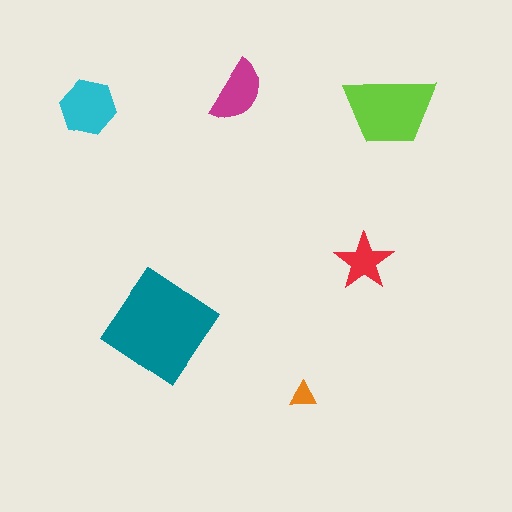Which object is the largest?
The teal diamond.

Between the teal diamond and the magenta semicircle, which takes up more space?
The teal diamond.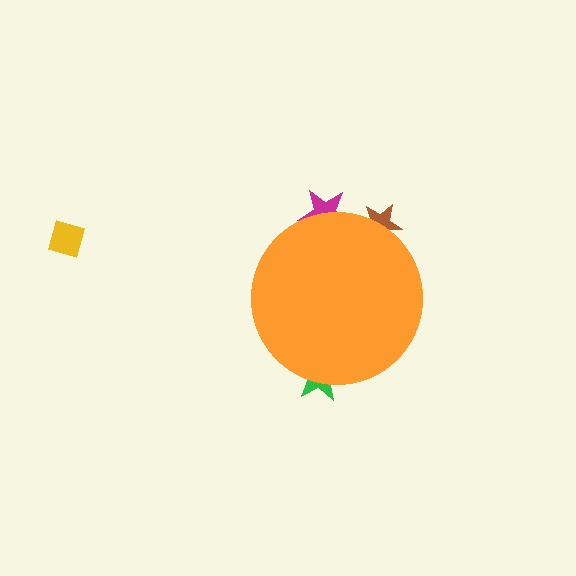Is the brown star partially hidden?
Yes, the brown star is partially hidden behind the orange circle.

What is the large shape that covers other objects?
An orange circle.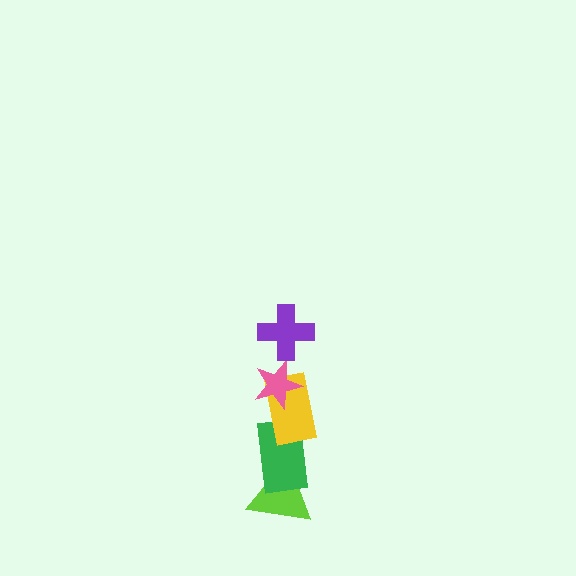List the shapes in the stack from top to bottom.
From top to bottom: the purple cross, the pink star, the yellow rectangle, the green rectangle, the lime triangle.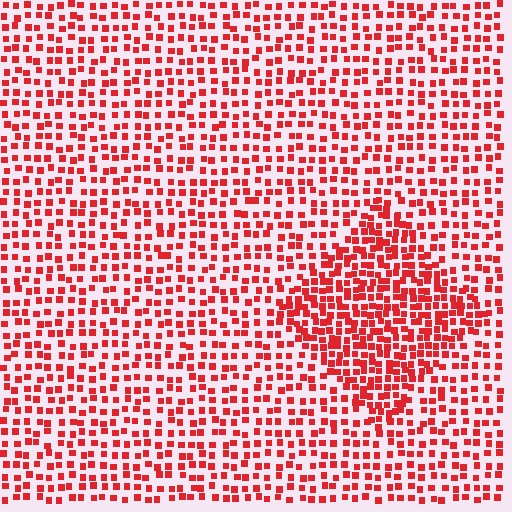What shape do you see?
I see a diamond.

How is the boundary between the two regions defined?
The boundary is defined by a change in element density (approximately 1.8x ratio). All elements are the same color, size, and shape.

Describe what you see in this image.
The image contains small red elements arranged at two different densities. A diamond-shaped region is visible where the elements are more densely packed than the surrounding area.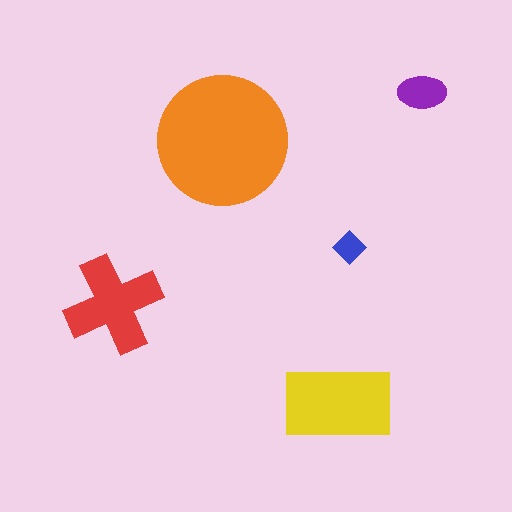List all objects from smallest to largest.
The blue diamond, the purple ellipse, the red cross, the yellow rectangle, the orange circle.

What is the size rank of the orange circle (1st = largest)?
1st.